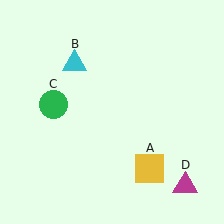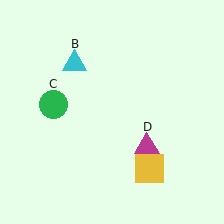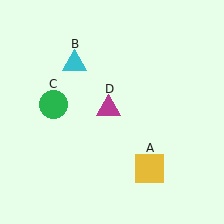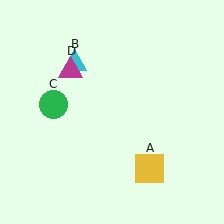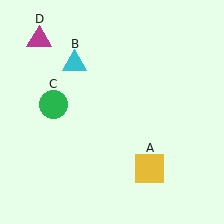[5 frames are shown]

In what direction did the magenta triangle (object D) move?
The magenta triangle (object D) moved up and to the left.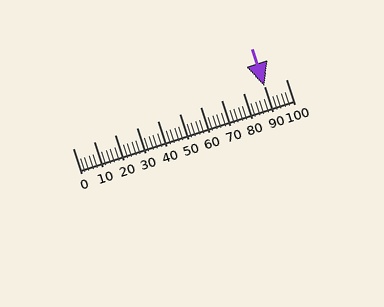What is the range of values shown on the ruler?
The ruler shows values from 0 to 100.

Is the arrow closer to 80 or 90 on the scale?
The arrow is closer to 90.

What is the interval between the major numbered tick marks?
The major tick marks are spaced 10 units apart.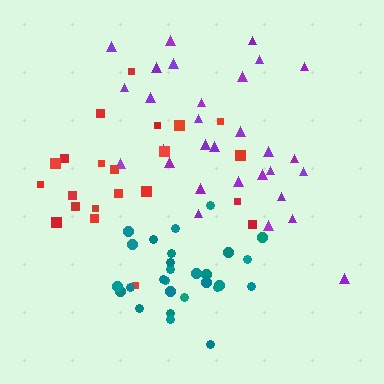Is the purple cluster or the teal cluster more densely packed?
Teal.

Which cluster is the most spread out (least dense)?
Red.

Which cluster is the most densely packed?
Teal.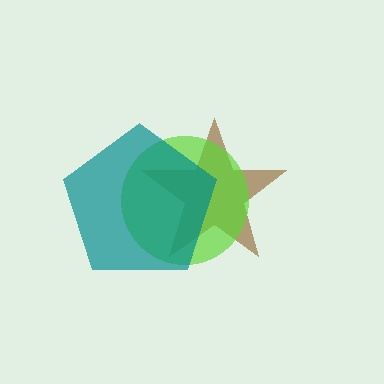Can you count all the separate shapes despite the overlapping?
Yes, there are 3 separate shapes.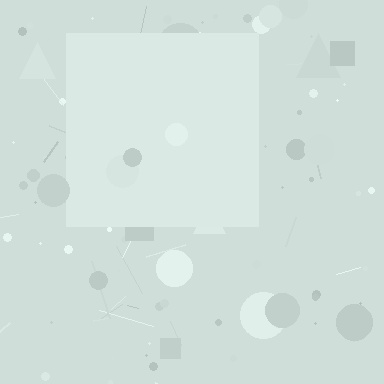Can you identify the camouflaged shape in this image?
The camouflaged shape is a square.